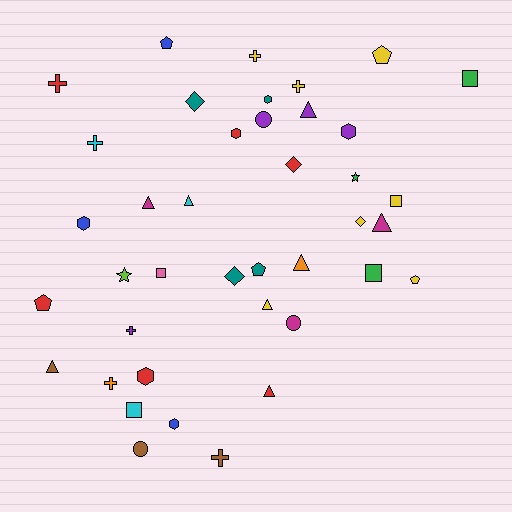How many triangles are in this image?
There are 8 triangles.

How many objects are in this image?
There are 40 objects.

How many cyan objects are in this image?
There are 3 cyan objects.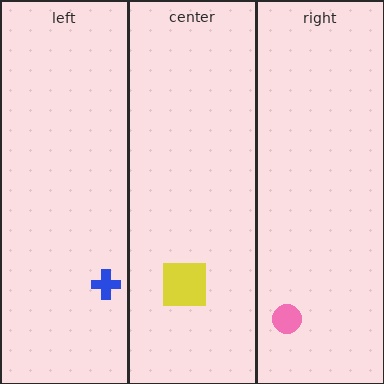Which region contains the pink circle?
The right region.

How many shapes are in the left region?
1.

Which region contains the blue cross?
The left region.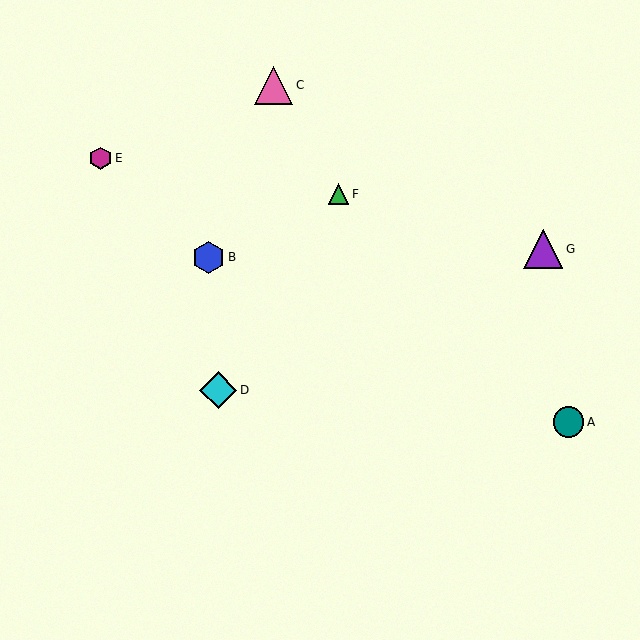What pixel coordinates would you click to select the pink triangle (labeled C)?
Click at (274, 85) to select the pink triangle C.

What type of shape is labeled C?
Shape C is a pink triangle.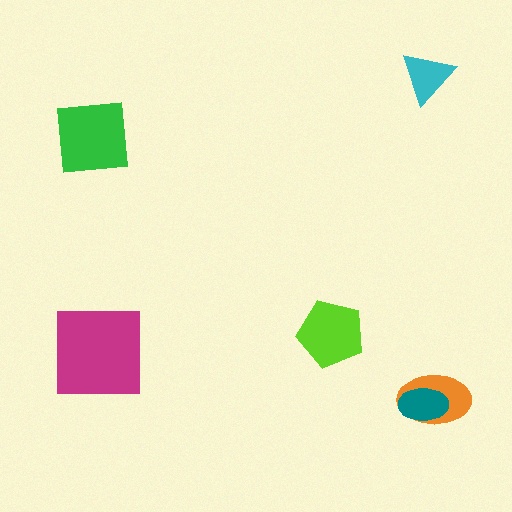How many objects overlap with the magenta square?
0 objects overlap with the magenta square.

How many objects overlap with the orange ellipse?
1 object overlaps with the orange ellipse.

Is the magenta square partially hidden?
No, no other shape covers it.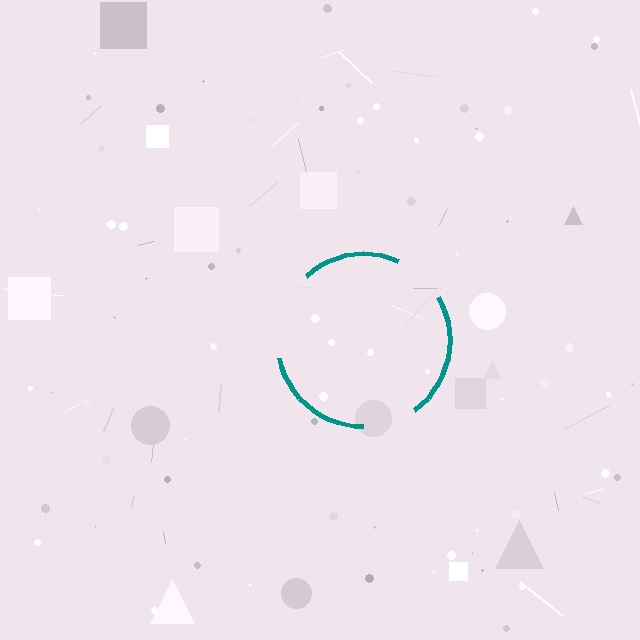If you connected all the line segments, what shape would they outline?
They would outline a circle.